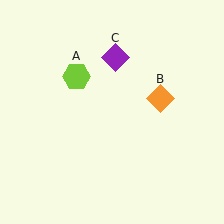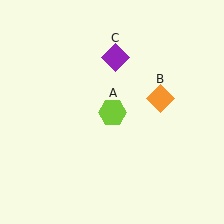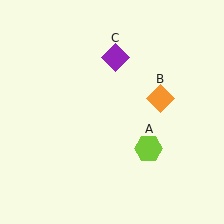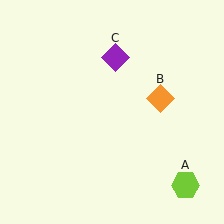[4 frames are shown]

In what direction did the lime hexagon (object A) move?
The lime hexagon (object A) moved down and to the right.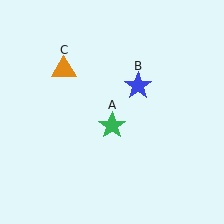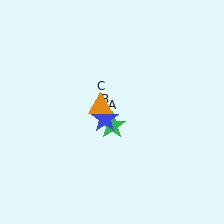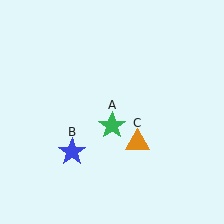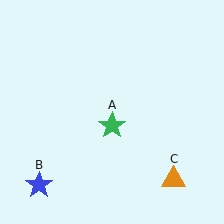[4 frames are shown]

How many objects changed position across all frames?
2 objects changed position: blue star (object B), orange triangle (object C).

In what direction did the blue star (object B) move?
The blue star (object B) moved down and to the left.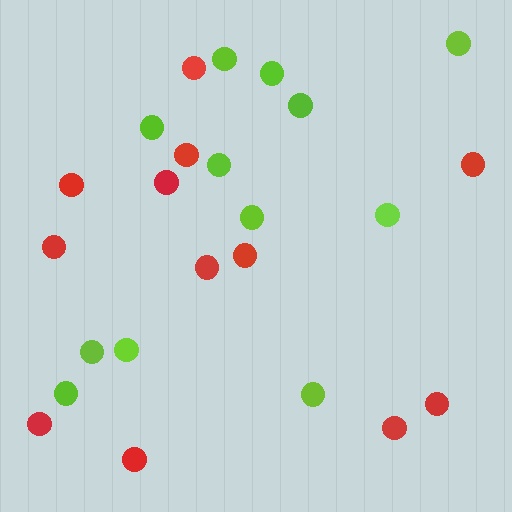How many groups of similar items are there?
There are 2 groups: one group of lime circles (12) and one group of red circles (12).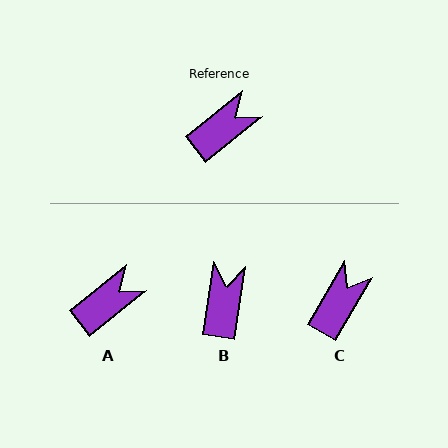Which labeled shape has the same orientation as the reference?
A.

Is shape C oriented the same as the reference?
No, it is off by about 21 degrees.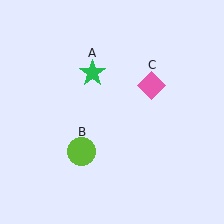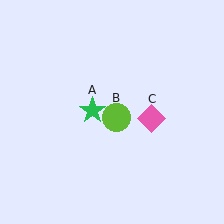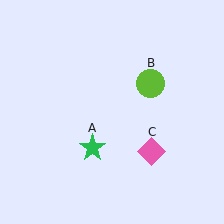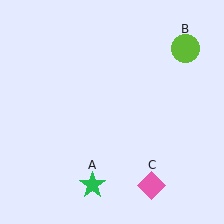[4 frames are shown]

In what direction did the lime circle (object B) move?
The lime circle (object B) moved up and to the right.